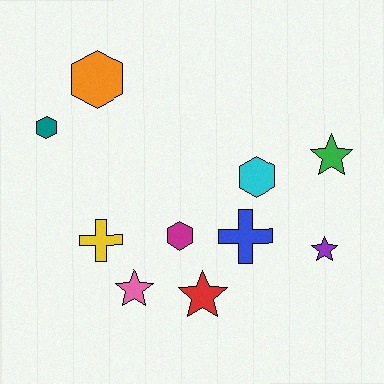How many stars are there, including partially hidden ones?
There are 4 stars.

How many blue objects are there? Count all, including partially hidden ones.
There is 1 blue object.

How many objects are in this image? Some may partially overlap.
There are 10 objects.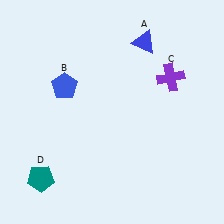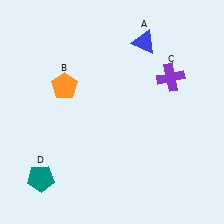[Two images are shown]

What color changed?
The pentagon (B) changed from blue in Image 1 to orange in Image 2.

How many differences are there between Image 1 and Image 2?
There is 1 difference between the two images.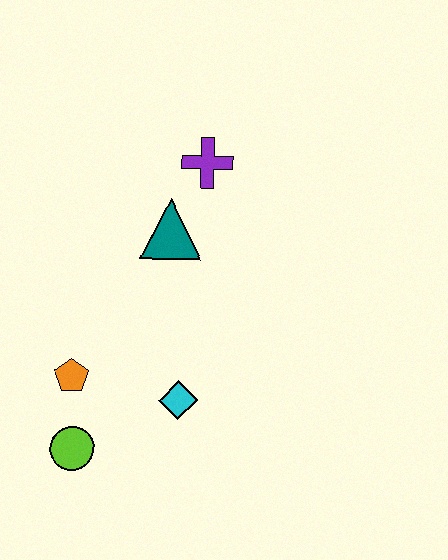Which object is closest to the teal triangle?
The purple cross is closest to the teal triangle.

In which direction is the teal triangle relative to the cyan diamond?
The teal triangle is above the cyan diamond.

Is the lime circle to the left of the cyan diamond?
Yes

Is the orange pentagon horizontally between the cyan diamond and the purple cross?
No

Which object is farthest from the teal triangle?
The lime circle is farthest from the teal triangle.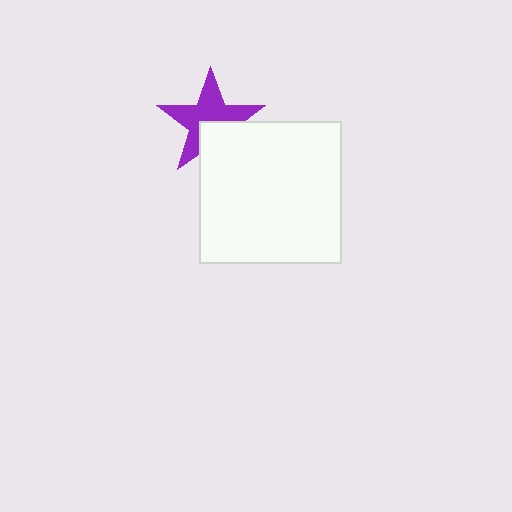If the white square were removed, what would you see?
You would see the complete purple star.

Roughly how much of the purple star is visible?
Most of it is visible (roughly 67%).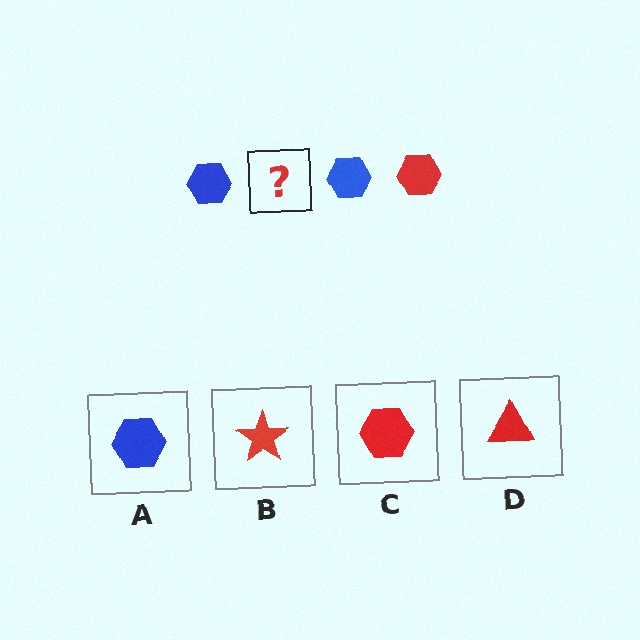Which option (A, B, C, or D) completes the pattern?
C.